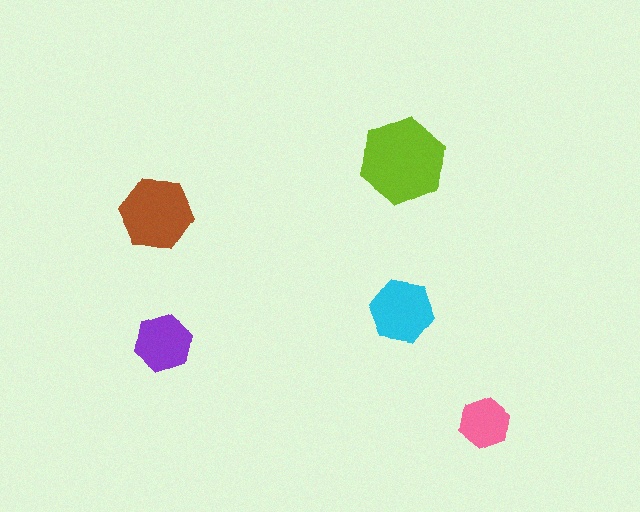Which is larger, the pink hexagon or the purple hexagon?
The purple one.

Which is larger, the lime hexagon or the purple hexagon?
The lime one.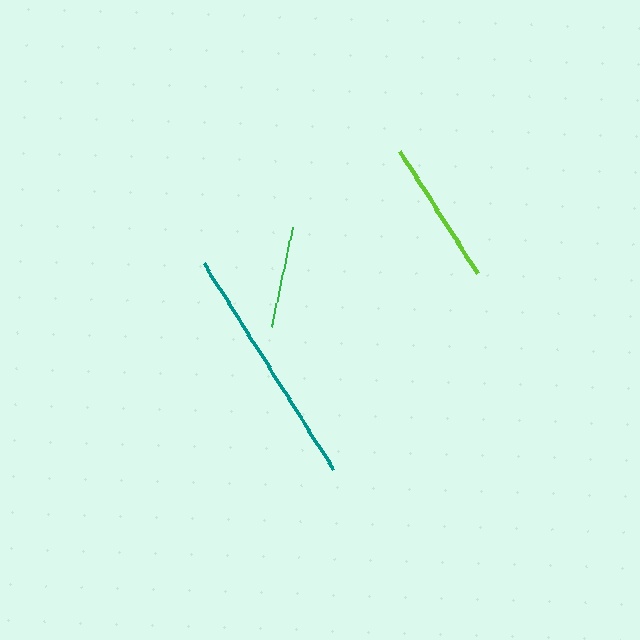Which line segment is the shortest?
The green line is the shortest at approximately 102 pixels.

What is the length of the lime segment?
The lime segment is approximately 144 pixels long.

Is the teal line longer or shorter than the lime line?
The teal line is longer than the lime line.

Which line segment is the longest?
The teal line is the longest at approximately 243 pixels.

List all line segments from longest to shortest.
From longest to shortest: teal, lime, green.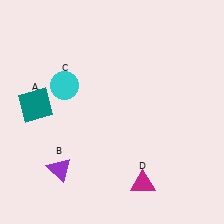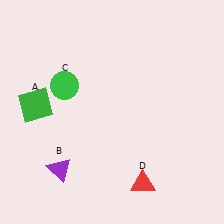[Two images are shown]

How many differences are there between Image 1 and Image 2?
There are 3 differences between the two images.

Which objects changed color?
A changed from teal to green. C changed from cyan to green. D changed from magenta to red.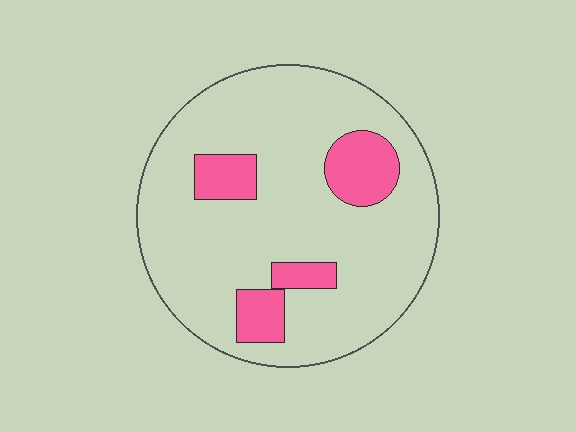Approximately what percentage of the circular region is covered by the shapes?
Approximately 15%.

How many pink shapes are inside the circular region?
4.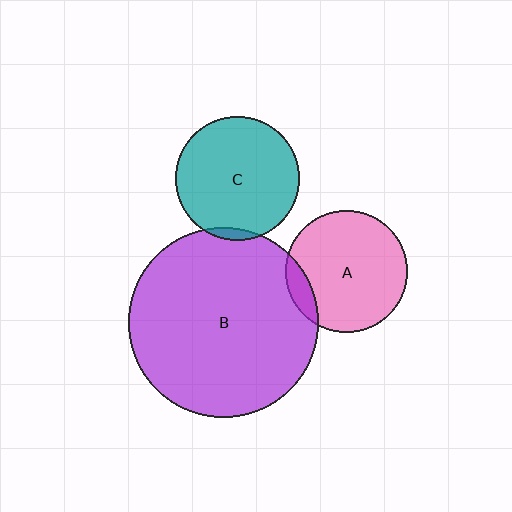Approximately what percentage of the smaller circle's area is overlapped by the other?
Approximately 5%.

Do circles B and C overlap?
Yes.